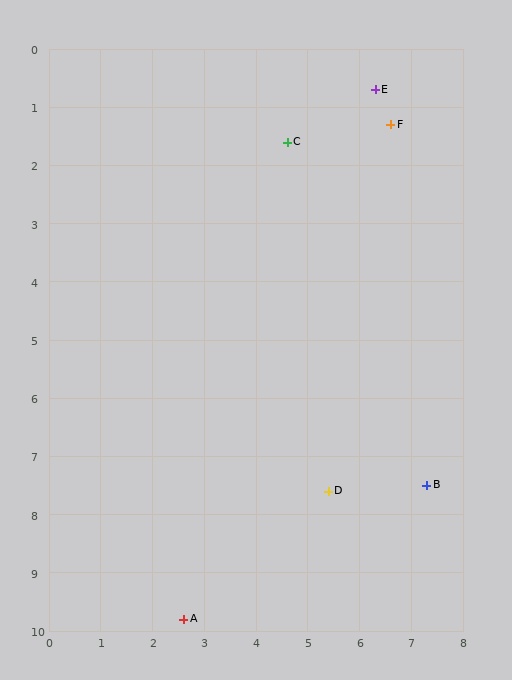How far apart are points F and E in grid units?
Points F and E are about 0.7 grid units apart.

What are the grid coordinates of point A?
Point A is at approximately (2.6, 9.8).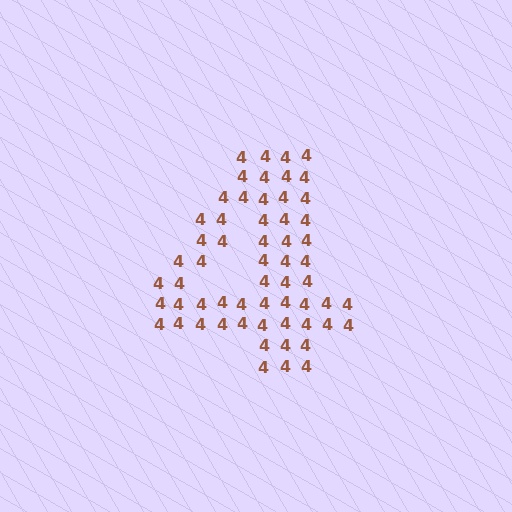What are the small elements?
The small elements are digit 4's.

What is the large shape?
The large shape is the digit 4.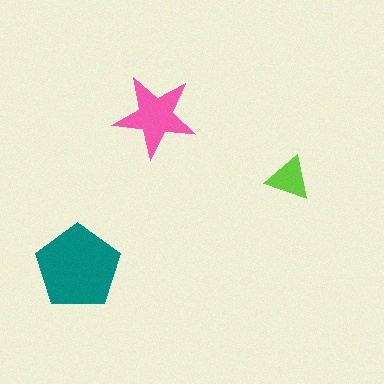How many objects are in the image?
There are 3 objects in the image.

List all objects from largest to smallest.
The teal pentagon, the pink star, the lime triangle.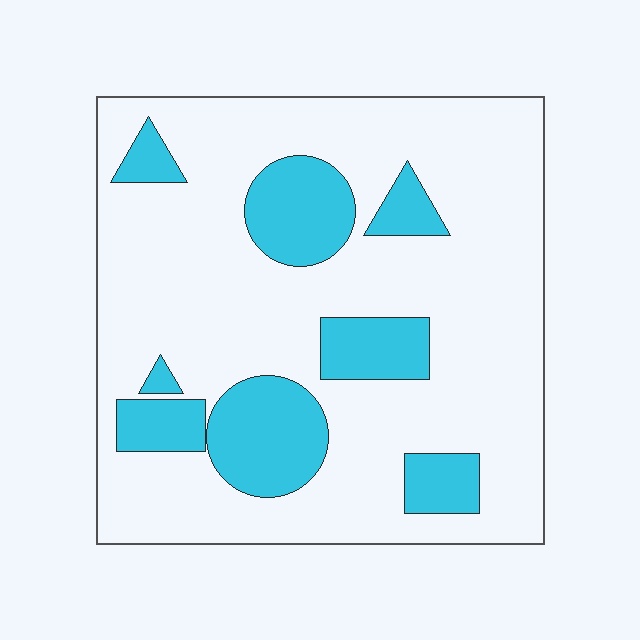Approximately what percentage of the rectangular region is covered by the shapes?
Approximately 20%.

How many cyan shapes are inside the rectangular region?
8.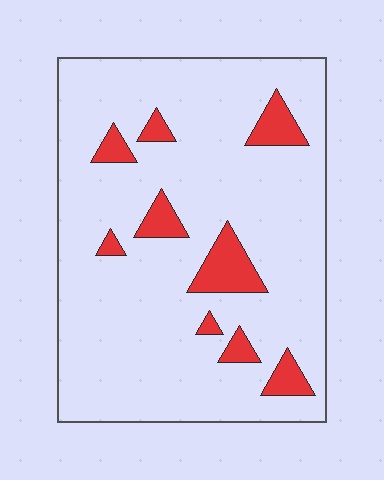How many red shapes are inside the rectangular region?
9.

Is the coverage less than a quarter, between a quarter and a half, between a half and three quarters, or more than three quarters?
Less than a quarter.